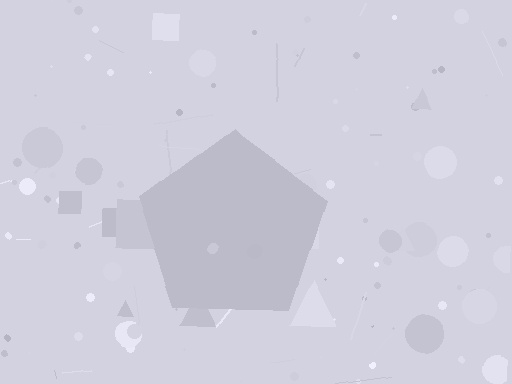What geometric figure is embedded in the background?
A pentagon is embedded in the background.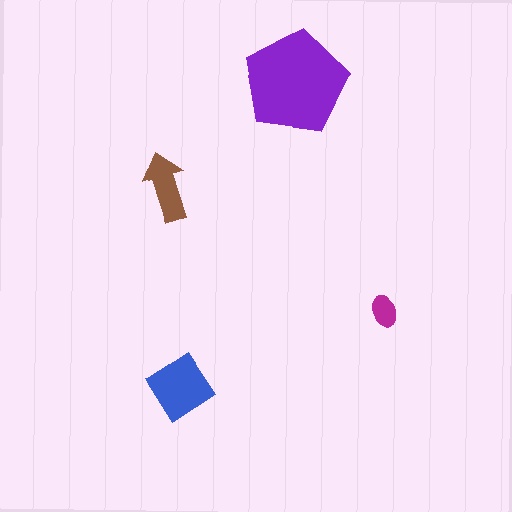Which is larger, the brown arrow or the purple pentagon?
The purple pentagon.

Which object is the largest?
The purple pentagon.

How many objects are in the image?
There are 4 objects in the image.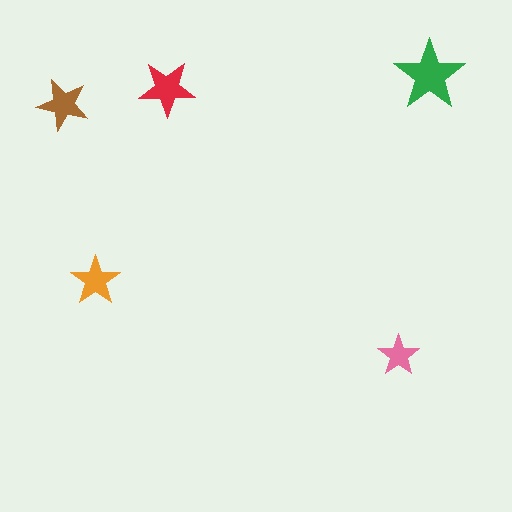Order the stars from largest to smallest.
the green one, the red one, the brown one, the orange one, the pink one.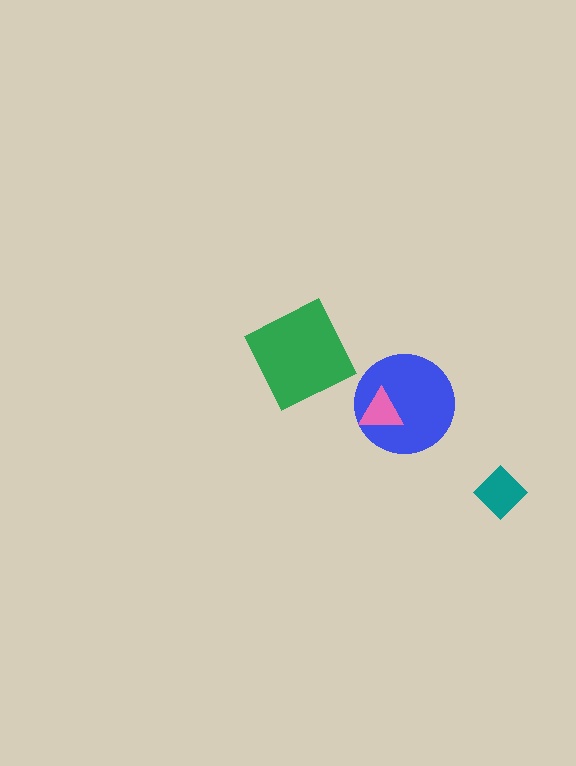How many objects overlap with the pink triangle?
1 object overlaps with the pink triangle.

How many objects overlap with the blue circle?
1 object overlaps with the blue circle.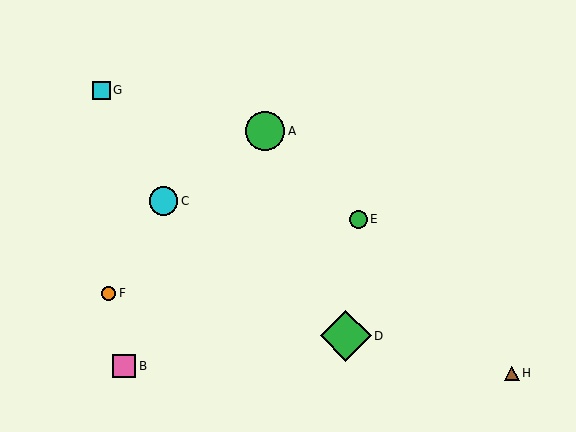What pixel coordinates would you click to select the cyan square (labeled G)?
Click at (101, 90) to select the cyan square G.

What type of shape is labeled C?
Shape C is a cyan circle.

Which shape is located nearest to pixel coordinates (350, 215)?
The green circle (labeled E) at (359, 219) is nearest to that location.